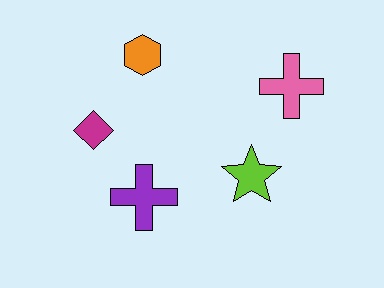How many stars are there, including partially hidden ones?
There is 1 star.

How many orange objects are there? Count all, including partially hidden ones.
There is 1 orange object.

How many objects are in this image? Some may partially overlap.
There are 5 objects.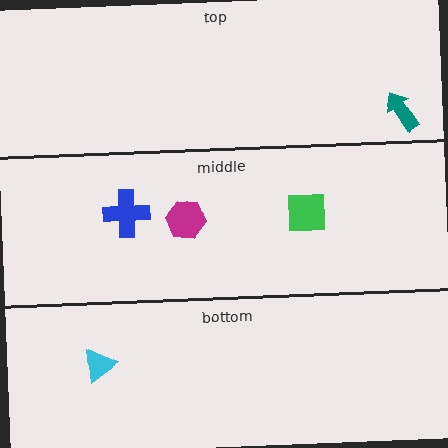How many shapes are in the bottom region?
1.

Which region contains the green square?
The middle region.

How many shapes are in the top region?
1.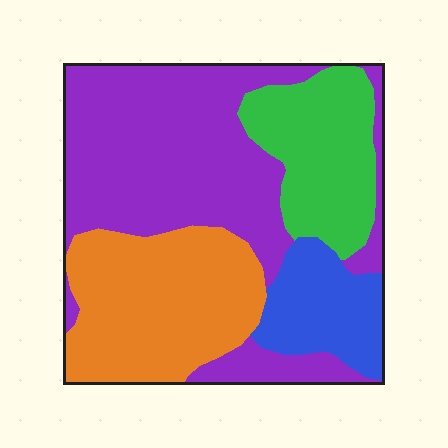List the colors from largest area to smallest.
From largest to smallest: purple, orange, green, blue.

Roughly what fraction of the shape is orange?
Orange covers 26% of the shape.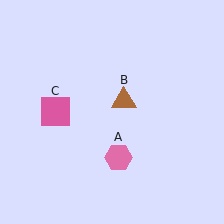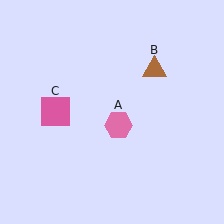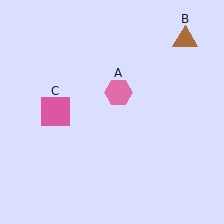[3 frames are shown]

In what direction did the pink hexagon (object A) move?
The pink hexagon (object A) moved up.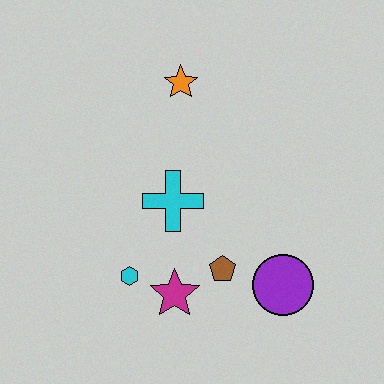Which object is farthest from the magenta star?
The orange star is farthest from the magenta star.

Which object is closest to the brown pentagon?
The magenta star is closest to the brown pentagon.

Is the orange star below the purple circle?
No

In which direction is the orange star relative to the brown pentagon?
The orange star is above the brown pentagon.